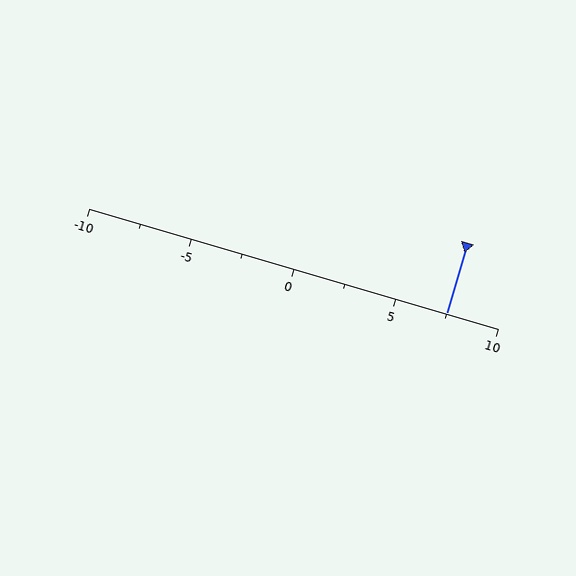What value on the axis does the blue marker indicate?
The marker indicates approximately 7.5.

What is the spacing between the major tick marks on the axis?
The major ticks are spaced 5 apart.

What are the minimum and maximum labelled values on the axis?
The axis runs from -10 to 10.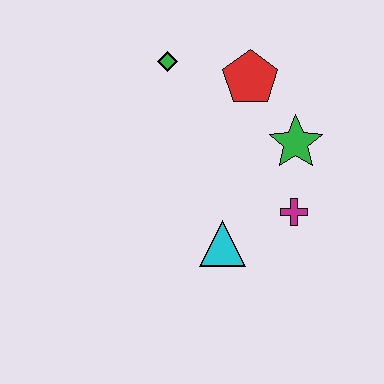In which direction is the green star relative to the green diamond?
The green star is to the right of the green diamond.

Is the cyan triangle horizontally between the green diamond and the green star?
Yes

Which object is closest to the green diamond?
The red pentagon is closest to the green diamond.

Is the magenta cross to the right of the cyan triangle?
Yes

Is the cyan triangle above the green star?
No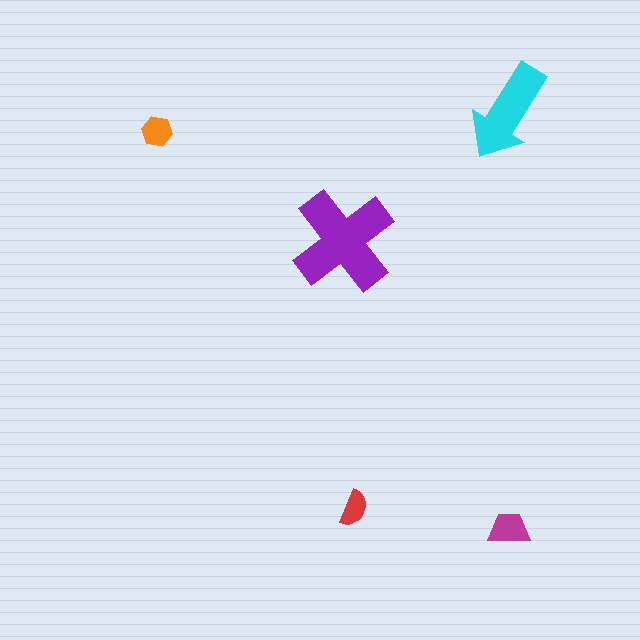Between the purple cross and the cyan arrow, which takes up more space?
The purple cross.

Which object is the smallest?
The red semicircle.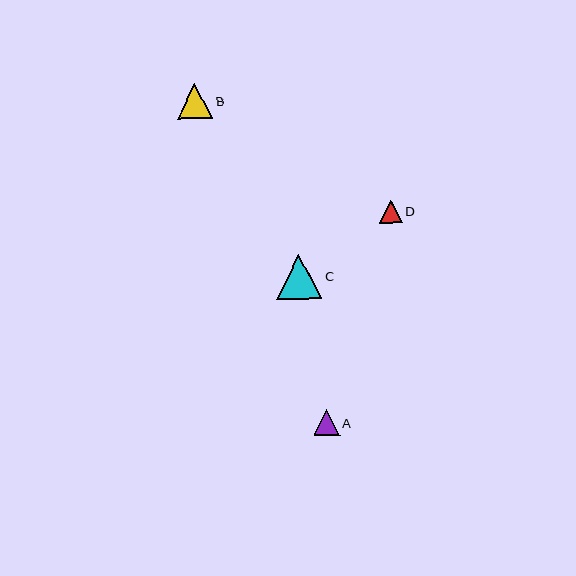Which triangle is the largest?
Triangle C is the largest with a size of approximately 46 pixels.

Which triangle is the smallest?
Triangle D is the smallest with a size of approximately 23 pixels.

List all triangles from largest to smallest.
From largest to smallest: C, B, A, D.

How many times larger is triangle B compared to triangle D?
Triangle B is approximately 1.5 times the size of triangle D.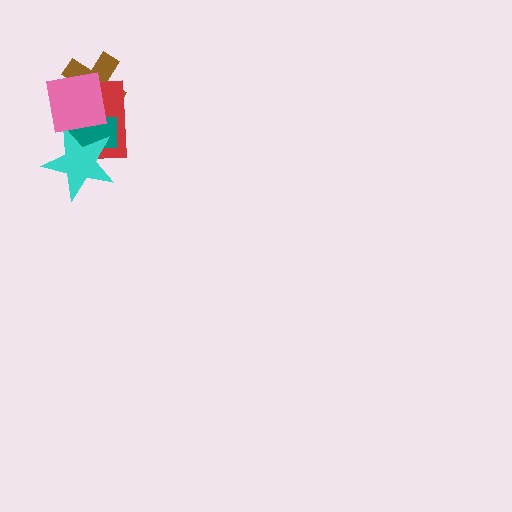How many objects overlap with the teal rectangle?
4 objects overlap with the teal rectangle.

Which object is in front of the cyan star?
The pink square is in front of the cyan star.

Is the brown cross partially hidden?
Yes, it is partially covered by another shape.